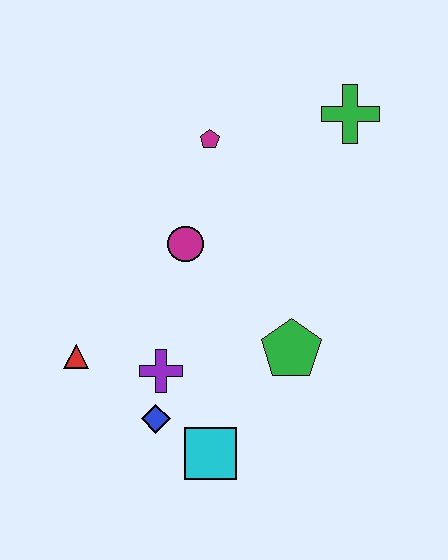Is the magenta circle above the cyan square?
Yes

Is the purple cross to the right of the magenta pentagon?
No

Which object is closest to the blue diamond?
The purple cross is closest to the blue diamond.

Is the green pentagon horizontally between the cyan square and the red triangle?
No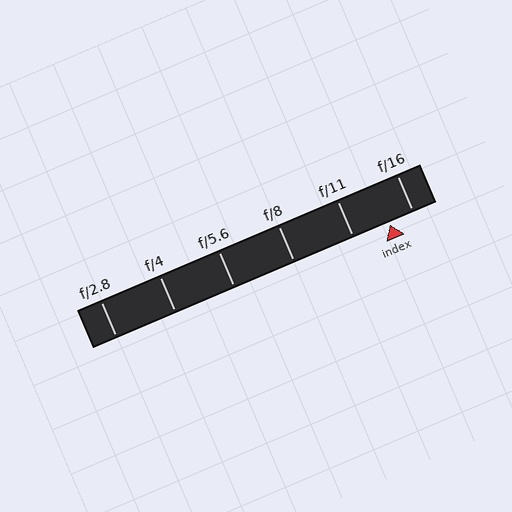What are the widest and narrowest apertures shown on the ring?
The widest aperture shown is f/2.8 and the narrowest is f/16.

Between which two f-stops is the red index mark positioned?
The index mark is between f/11 and f/16.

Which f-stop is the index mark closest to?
The index mark is closest to f/16.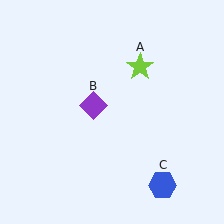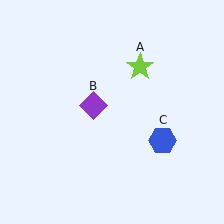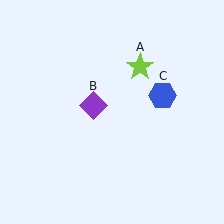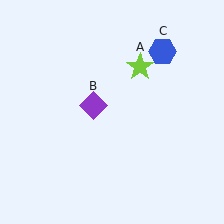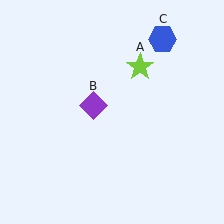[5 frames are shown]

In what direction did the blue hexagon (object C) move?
The blue hexagon (object C) moved up.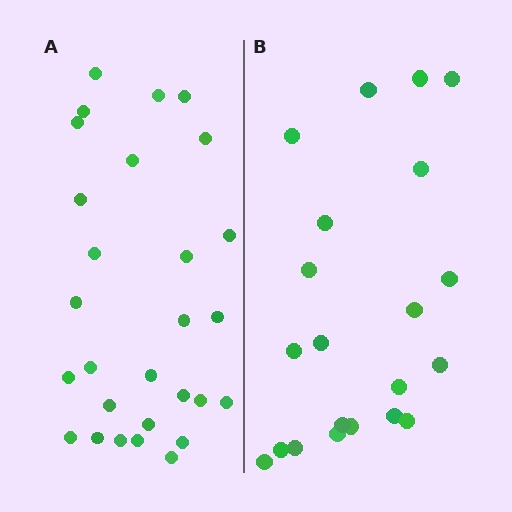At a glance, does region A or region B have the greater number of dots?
Region A (the left region) has more dots.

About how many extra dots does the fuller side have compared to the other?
Region A has roughly 8 or so more dots than region B.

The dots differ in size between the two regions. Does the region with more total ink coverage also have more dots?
No. Region B has more total ink coverage because its dots are larger, but region A actually contains more individual dots. Total area can be misleading — the number of items is what matters here.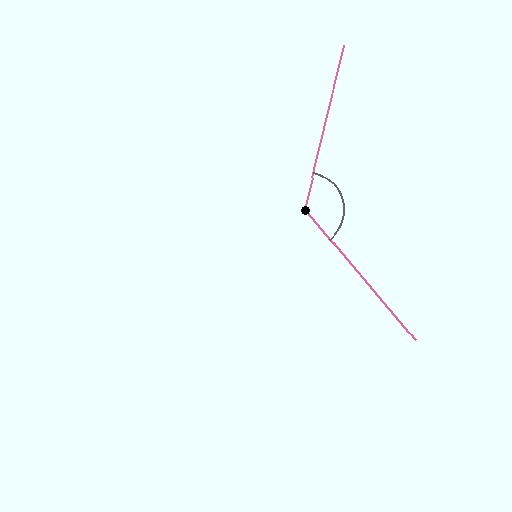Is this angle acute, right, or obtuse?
It is obtuse.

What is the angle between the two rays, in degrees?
Approximately 126 degrees.